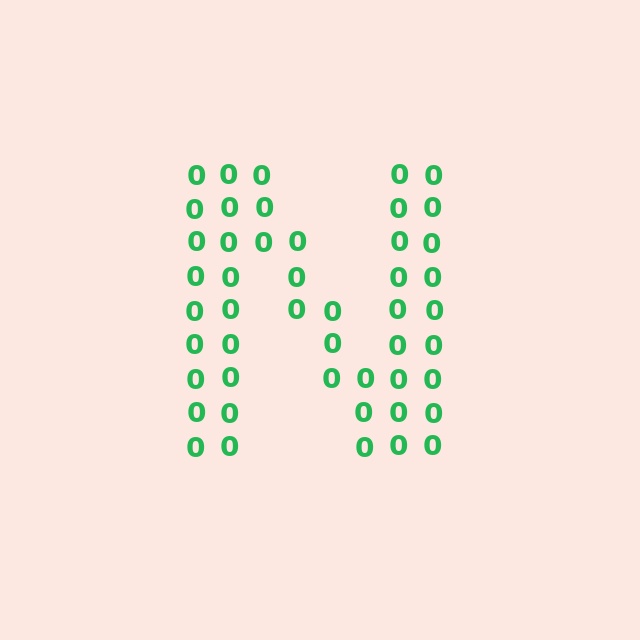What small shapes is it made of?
It is made of small digit 0's.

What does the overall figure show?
The overall figure shows the letter N.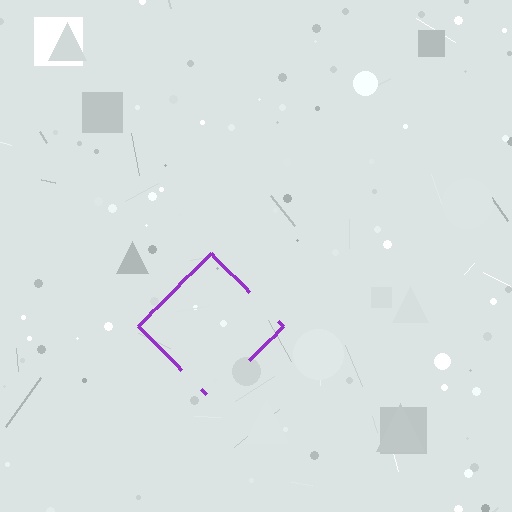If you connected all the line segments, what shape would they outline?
They would outline a diamond.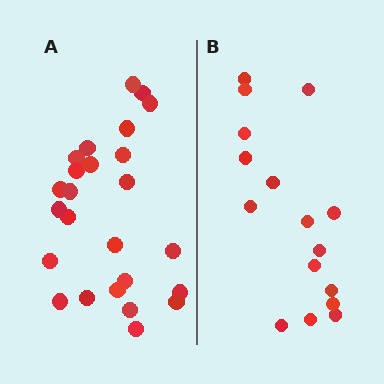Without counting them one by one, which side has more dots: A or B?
Region A (the left region) has more dots.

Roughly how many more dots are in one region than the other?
Region A has roughly 8 or so more dots than region B.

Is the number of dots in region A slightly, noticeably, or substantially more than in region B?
Region A has substantially more. The ratio is roughly 1.6 to 1.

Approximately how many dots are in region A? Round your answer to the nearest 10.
About 20 dots. (The exact count is 25, which rounds to 20.)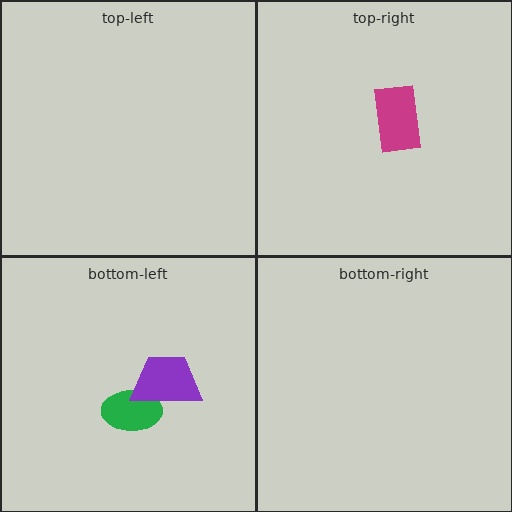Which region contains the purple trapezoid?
The bottom-left region.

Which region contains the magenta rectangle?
The top-right region.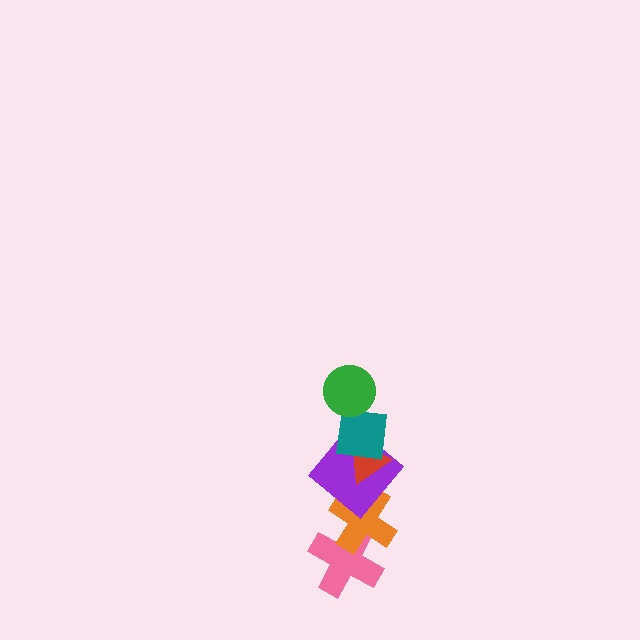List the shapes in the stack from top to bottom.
From top to bottom: the green circle, the teal square, the red triangle, the purple diamond, the orange cross, the pink cross.